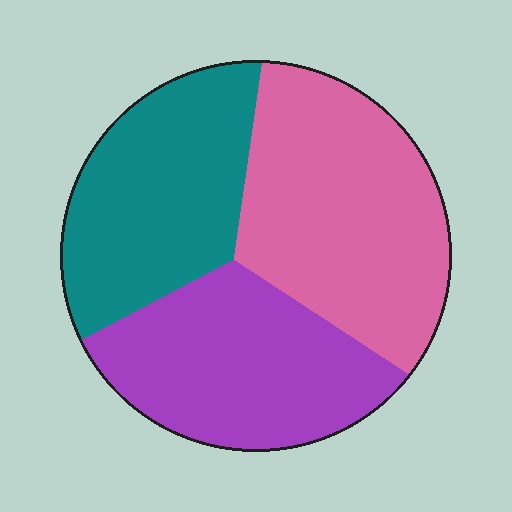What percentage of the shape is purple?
Purple takes up between a quarter and a half of the shape.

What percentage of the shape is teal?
Teal takes up about one third (1/3) of the shape.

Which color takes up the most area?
Pink, at roughly 40%.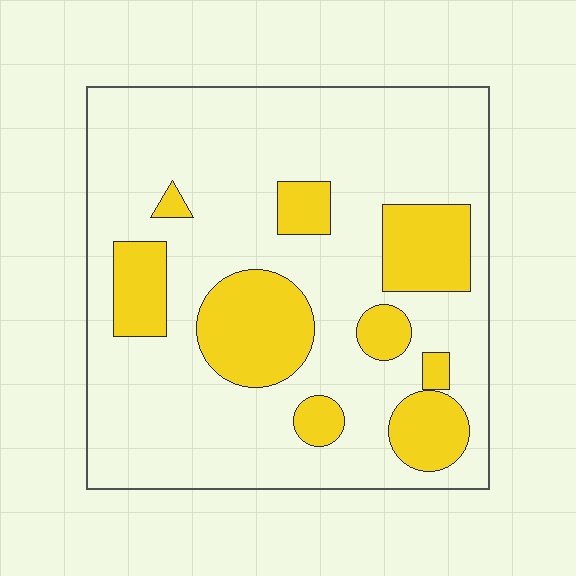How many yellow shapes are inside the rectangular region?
9.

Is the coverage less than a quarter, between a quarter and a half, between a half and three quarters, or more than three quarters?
Less than a quarter.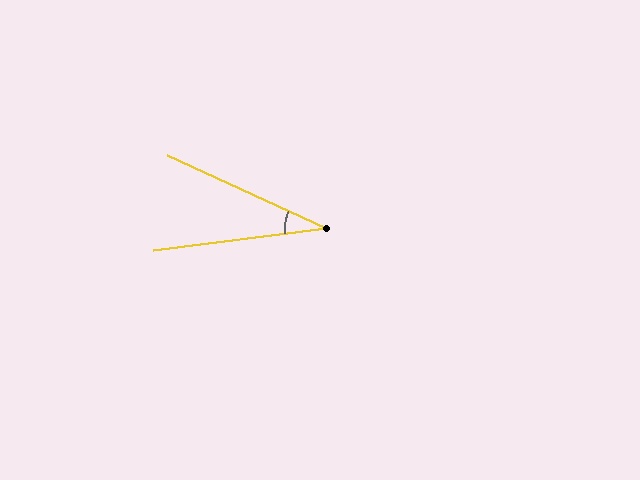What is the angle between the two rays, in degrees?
Approximately 32 degrees.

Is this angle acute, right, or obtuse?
It is acute.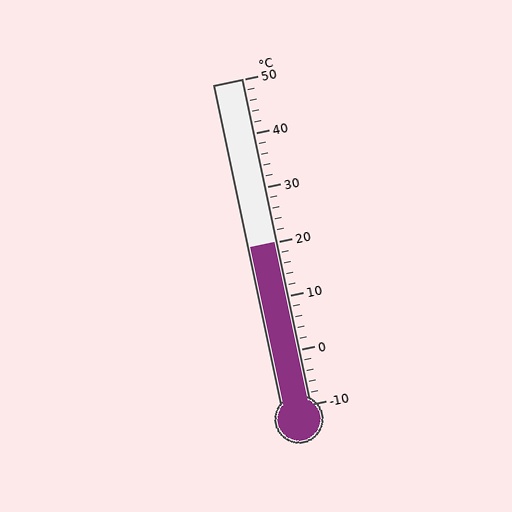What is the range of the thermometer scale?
The thermometer scale ranges from -10°C to 50°C.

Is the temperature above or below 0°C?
The temperature is above 0°C.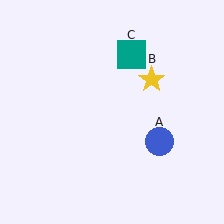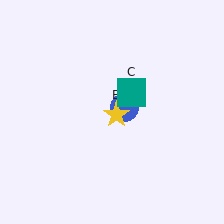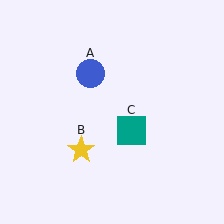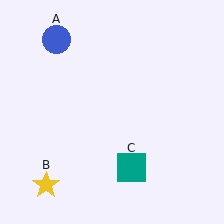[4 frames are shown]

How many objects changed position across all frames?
3 objects changed position: blue circle (object A), yellow star (object B), teal square (object C).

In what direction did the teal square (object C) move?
The teal square (object C) moved down.